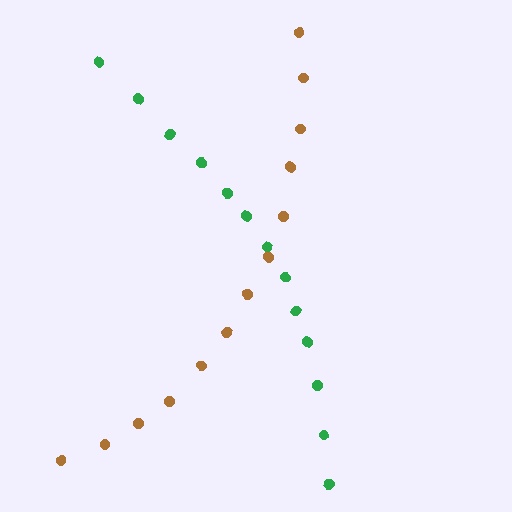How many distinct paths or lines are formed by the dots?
There are 2 distinct paths.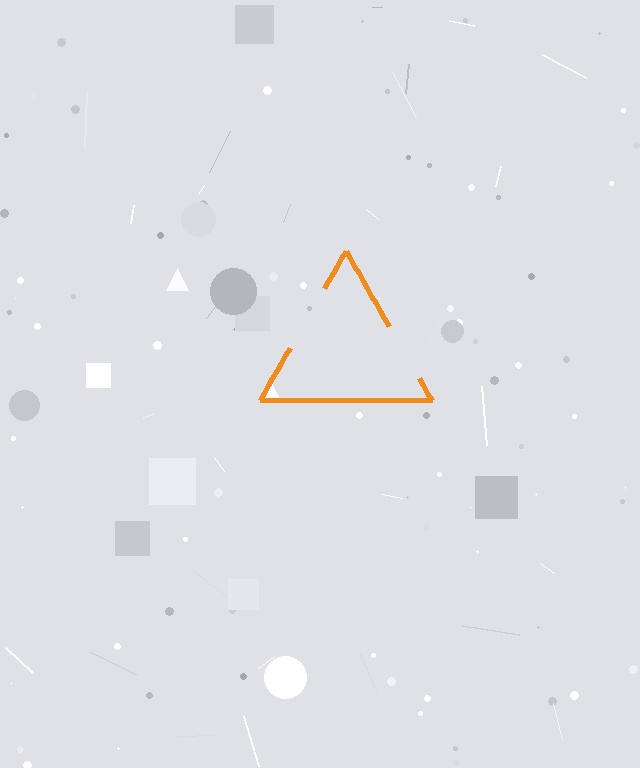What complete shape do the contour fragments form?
The contour fragments form a triangle.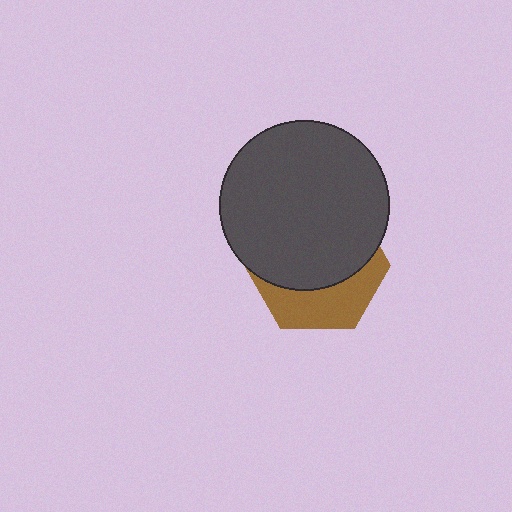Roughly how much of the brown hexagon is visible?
A small part of it is visible (roughly 36%).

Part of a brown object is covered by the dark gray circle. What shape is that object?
It is a hexagon.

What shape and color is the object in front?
The object in front is a dark gray circle.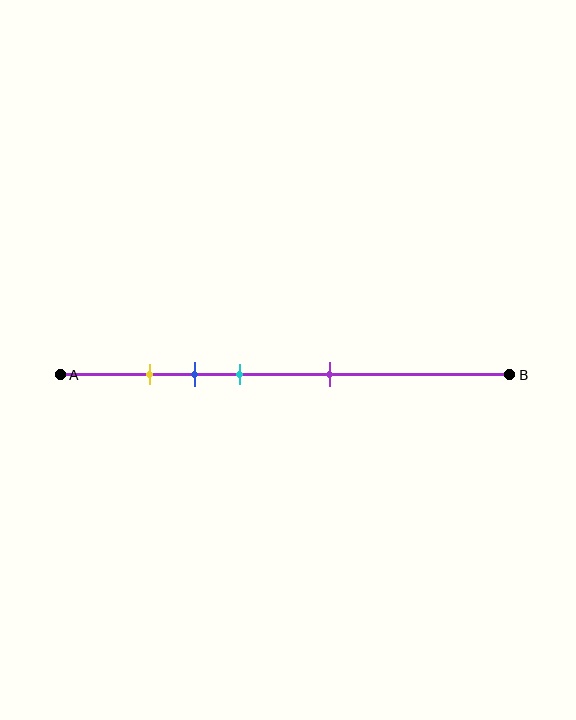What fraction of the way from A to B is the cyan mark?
The cyan mark is approximately 40% (0.4) of the way from A to B.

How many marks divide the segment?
There are 4 marks dividing the segment.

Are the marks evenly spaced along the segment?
No, the marks are not evenly spaced.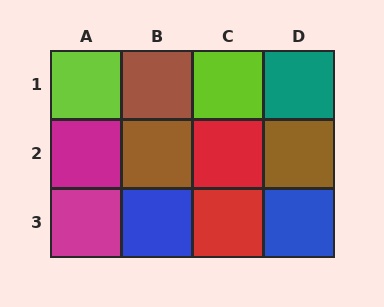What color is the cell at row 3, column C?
Red.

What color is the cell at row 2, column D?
Brown.